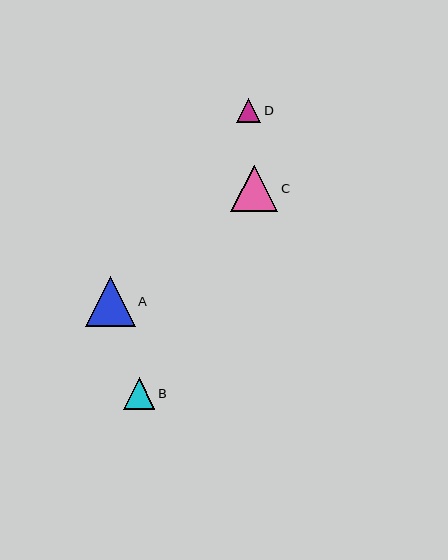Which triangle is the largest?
Triangle A is the largest with a size of approximately 50 pixels.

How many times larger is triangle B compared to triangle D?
Triangle B is approximately 1.3 times the size of triangle D.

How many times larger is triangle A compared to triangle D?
Triangle A is approximately 2.1 times the size of triangle D.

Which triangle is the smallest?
Triangle D is the smallest with a size of approximately 24 pixels.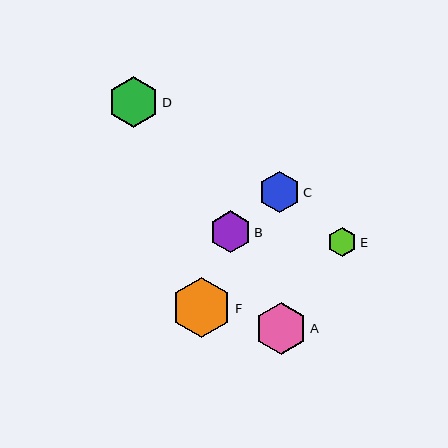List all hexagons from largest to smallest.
From largest to smallest: F, D, A, B, C, E.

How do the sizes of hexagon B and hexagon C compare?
Hexagon B and hexagon C are approximately the same size.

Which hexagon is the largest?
Hexagon F is the largest with a size of approximately 60 pixels.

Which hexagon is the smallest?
Hexagon E is the smallest with a size of approximately 29 pixels.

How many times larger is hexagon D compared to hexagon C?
Hexagon D is approximately 1.3 times the size of hexagon C.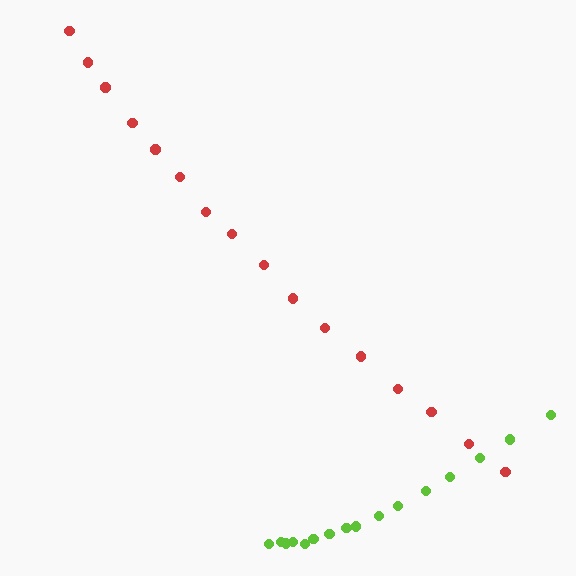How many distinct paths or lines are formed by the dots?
There are 2 distinct paths.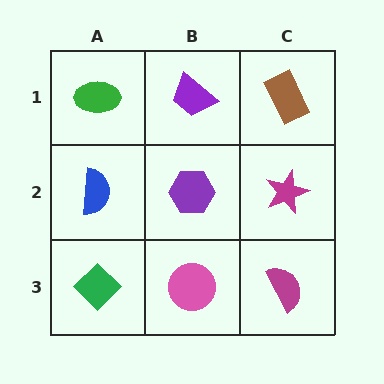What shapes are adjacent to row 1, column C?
A magenta star (row 2, column C), a purple trapezoid (row 1, column B).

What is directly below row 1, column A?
A blue semicircle.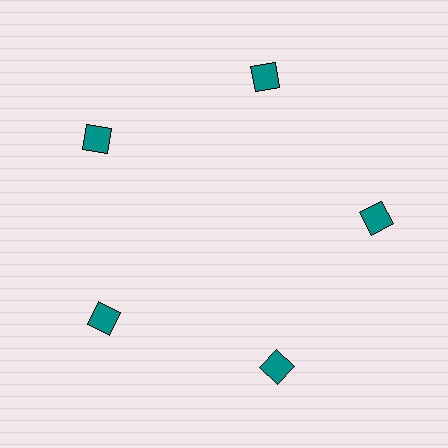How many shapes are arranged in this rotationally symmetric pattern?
There are 5 shapes, arranged in 5 groups of 1.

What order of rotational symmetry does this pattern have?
This pattern has 5-fold rotational symmetry.